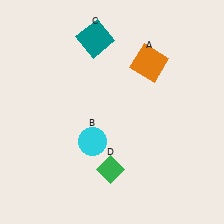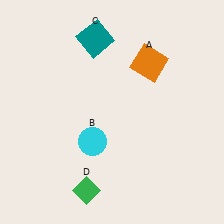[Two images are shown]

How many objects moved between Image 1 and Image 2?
1 object moved between the two images.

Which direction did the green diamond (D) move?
The green diamond (D) moved left.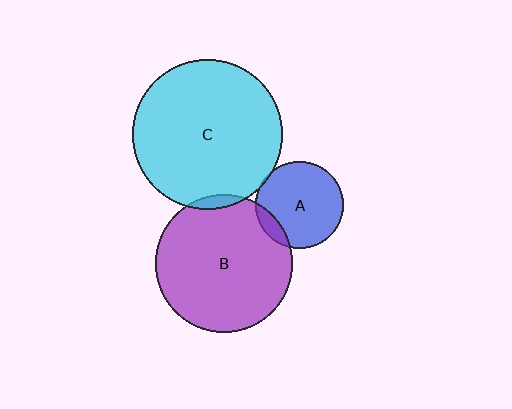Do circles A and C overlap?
Yes.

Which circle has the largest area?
Circle C (cyan).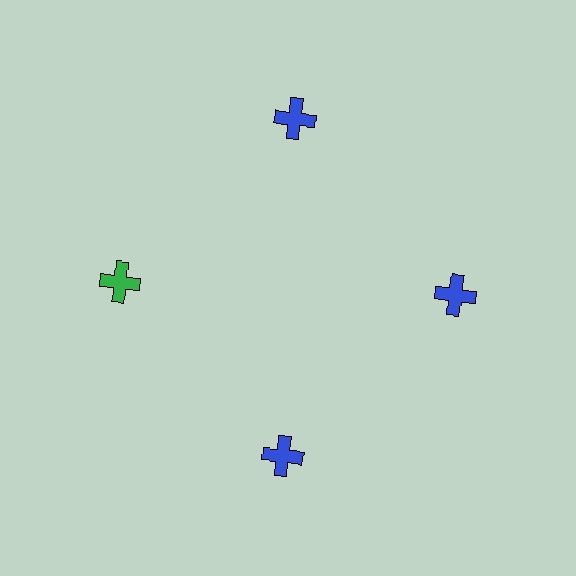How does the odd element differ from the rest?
It has a different color: green instead of blue.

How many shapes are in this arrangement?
There are 4 shapes arranged in a ring pattern.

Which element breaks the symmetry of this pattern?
The green cross at roughly the 9 o'clock position breaks the symmetry. All other shapes are blue crosses.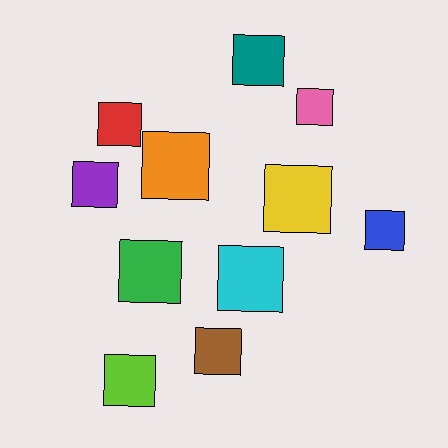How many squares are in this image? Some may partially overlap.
There are 11 squares.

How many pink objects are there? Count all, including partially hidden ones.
There is 1 pink object.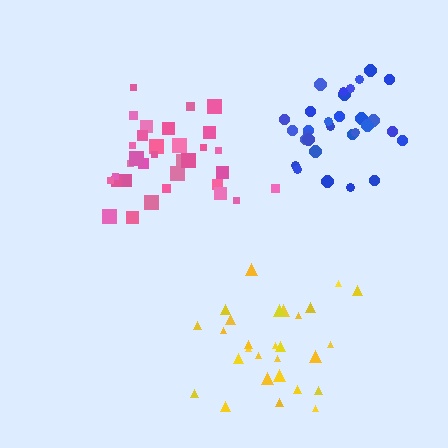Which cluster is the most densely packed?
Blue.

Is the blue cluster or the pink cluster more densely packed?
Blue.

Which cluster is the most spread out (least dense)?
Yellow.